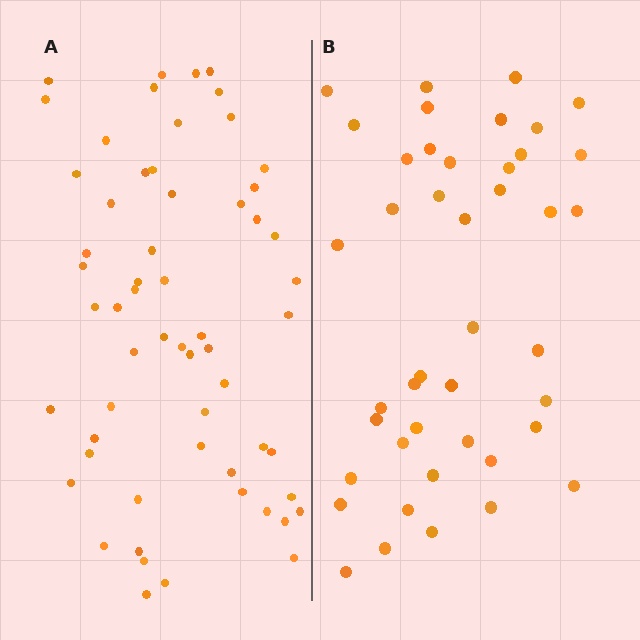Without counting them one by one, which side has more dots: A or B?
Region A (the left region) has more dots.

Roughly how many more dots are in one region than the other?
Region A has approximately 15 more dots than region B.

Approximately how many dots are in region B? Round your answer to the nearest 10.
About 40 dots. (The exact count is 43, which rounds to 40.)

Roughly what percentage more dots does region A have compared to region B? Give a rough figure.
About 35% more.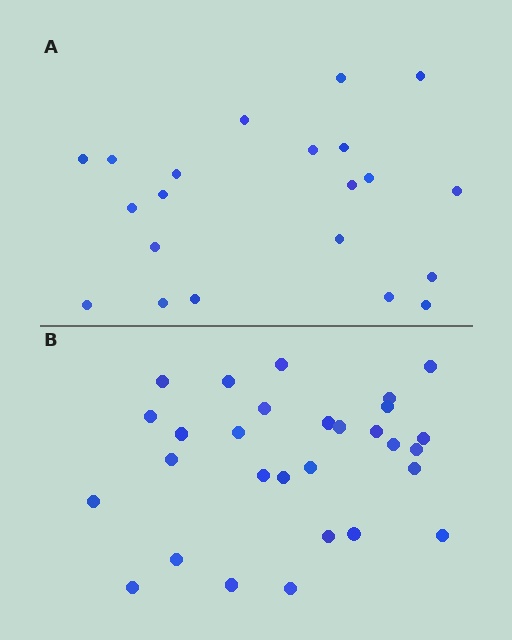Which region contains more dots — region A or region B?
Region B (the bottom region) has more dots.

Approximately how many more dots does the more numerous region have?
Region B has roughly 8 or so more dots than region A.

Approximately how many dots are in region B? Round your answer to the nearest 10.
About 30 dots. (The exact count is 29, which rounds to 30.)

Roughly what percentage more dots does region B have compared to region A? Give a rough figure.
About 40% more.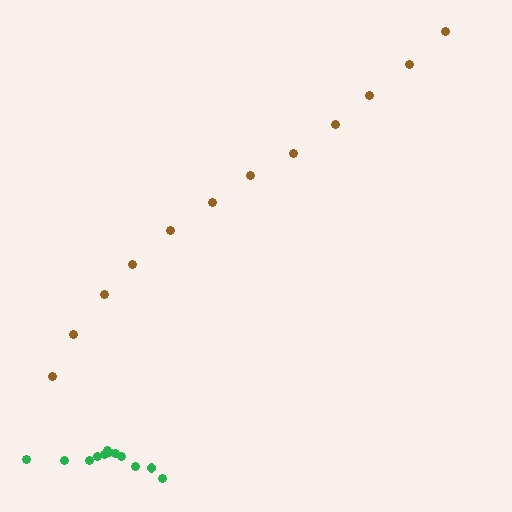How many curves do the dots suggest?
There are 2 distinct paths.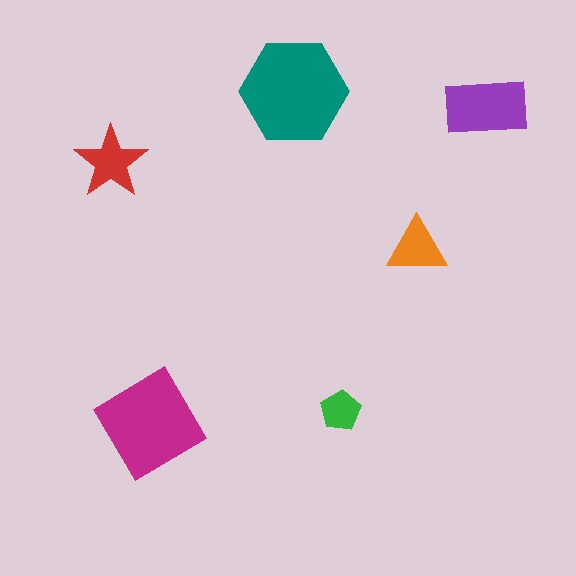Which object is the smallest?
The green pentagon.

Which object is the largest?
The teal hexagon.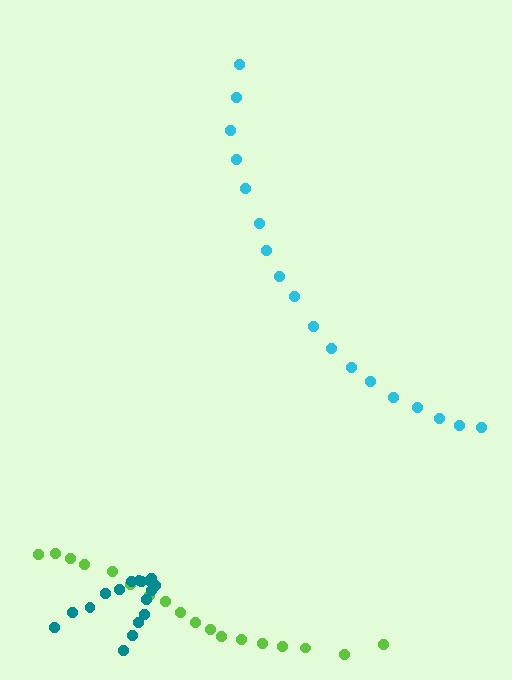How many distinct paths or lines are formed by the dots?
There are 3 distinct paths.